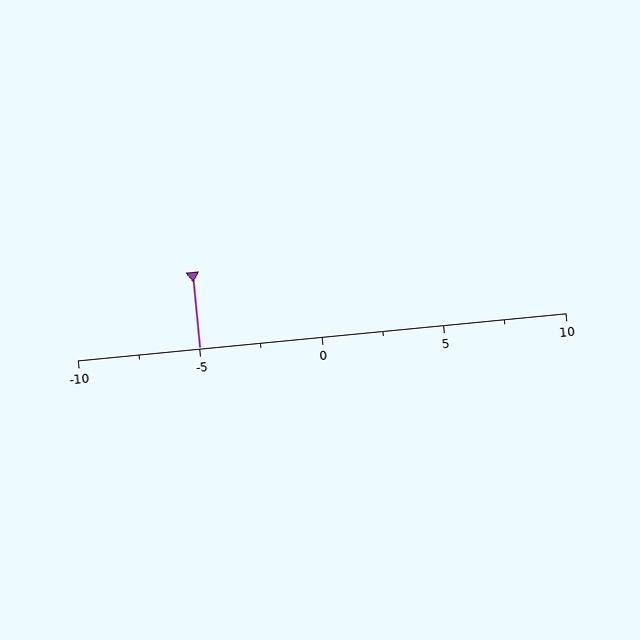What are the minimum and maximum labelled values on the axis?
The axis runs from -10 to 10.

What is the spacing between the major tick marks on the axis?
The major ticks are spaced 5 apart.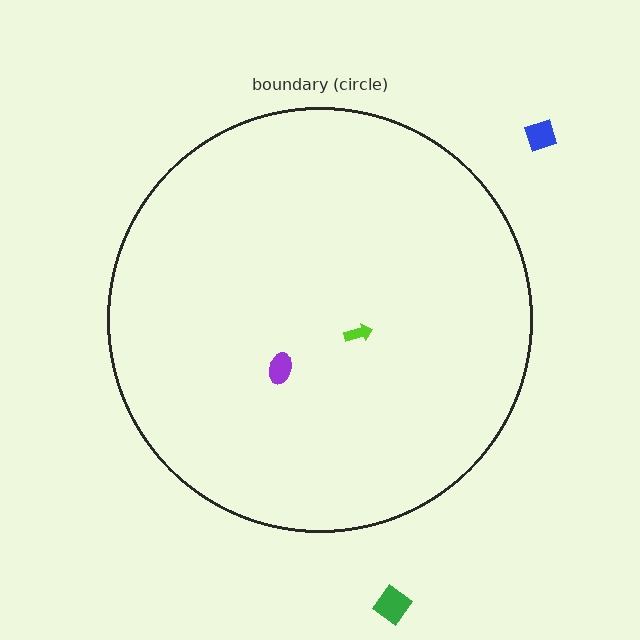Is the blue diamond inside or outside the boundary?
Outside.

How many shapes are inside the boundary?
2 inside, 2 outside.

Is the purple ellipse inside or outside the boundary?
Inside.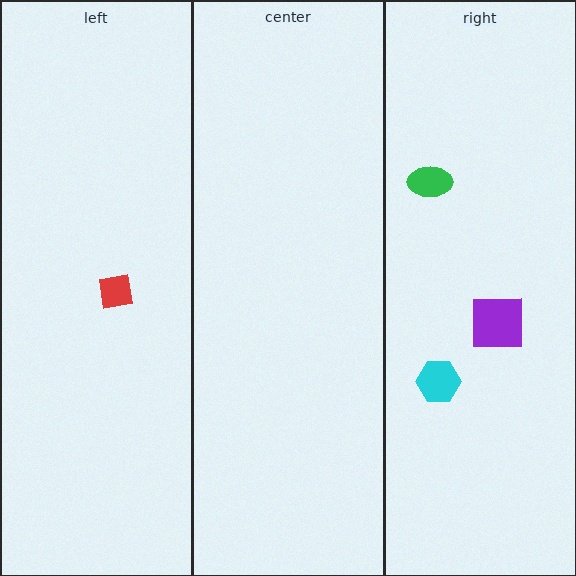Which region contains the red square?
The left region.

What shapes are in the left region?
The red square.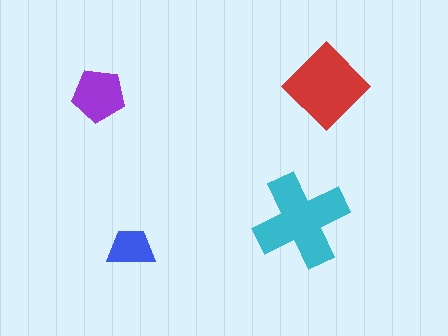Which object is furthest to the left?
The purple pentagon is leftmost.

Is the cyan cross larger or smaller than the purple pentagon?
Larger.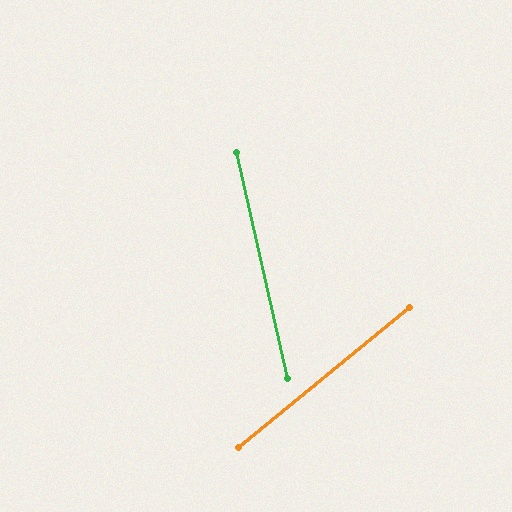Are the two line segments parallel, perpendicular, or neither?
Neither parallel nor perpendicular — they differ by about 63°.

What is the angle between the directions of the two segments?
Approximately 63 degrees.